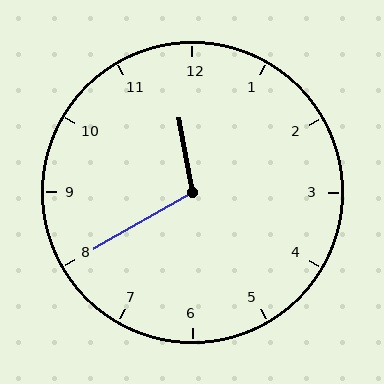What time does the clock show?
11:40.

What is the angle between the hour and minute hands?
Approximately 110 degrees.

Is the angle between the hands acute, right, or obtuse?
It is obtuse.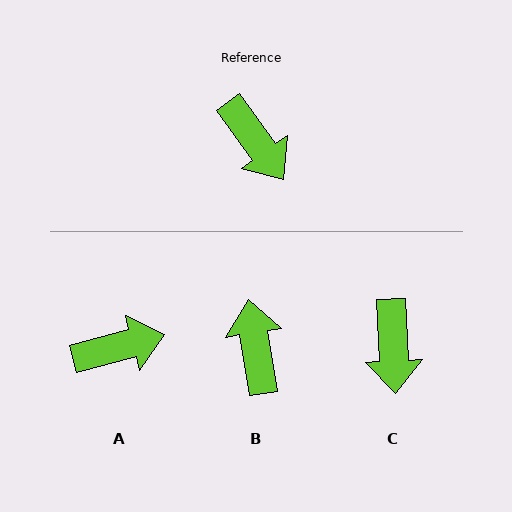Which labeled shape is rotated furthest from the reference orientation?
B, about 153 degrees away.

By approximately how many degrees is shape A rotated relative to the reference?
Approximately 69 degrees counter-clockwise.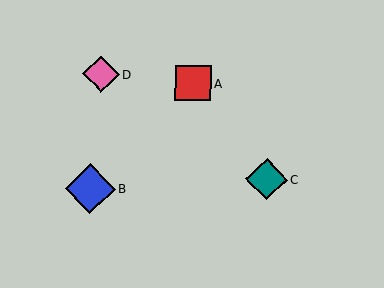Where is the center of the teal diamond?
The center of the teal diamond is at (267, 179).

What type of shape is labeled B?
Shape B is a blue diamond.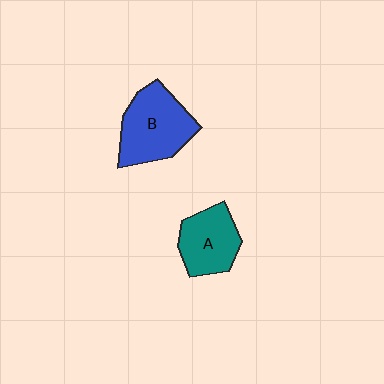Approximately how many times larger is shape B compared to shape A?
Approximately 1.3 times.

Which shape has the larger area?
Shape B (blue).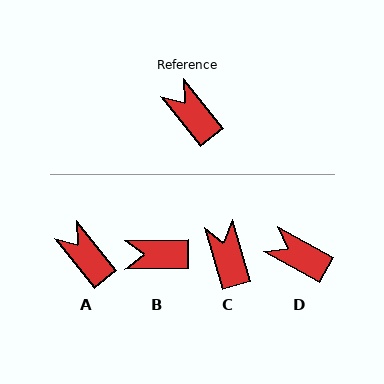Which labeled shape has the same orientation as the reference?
A.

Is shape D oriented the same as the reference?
No, it is off by about 22 degrees.